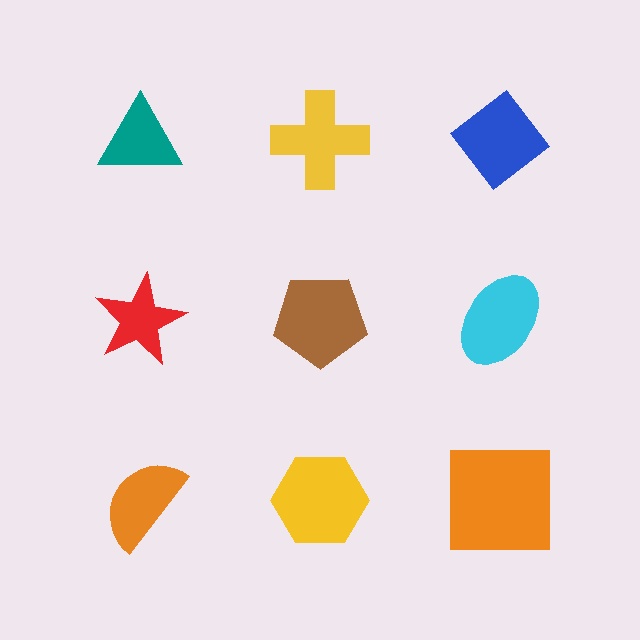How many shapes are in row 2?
3 shapes.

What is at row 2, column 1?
A red star.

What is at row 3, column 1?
An orange semicircle.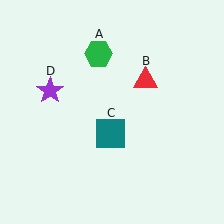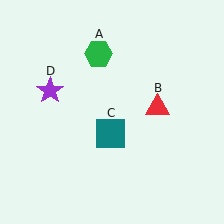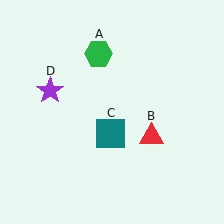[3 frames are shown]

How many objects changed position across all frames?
1 object changed position: red triangle (object B).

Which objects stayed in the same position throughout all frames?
Green hexagon (object A) and teal square (object C) and purple star (object D) remained stationary.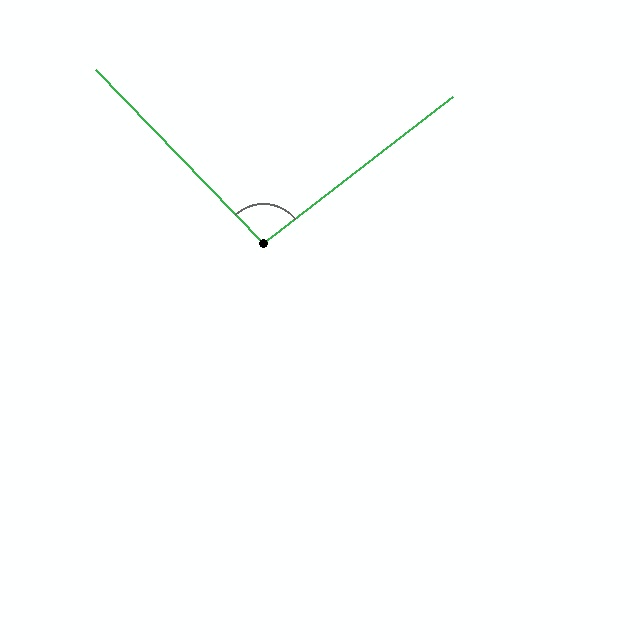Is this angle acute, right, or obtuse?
It is obtuse.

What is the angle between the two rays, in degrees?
Approximately 96 degrees.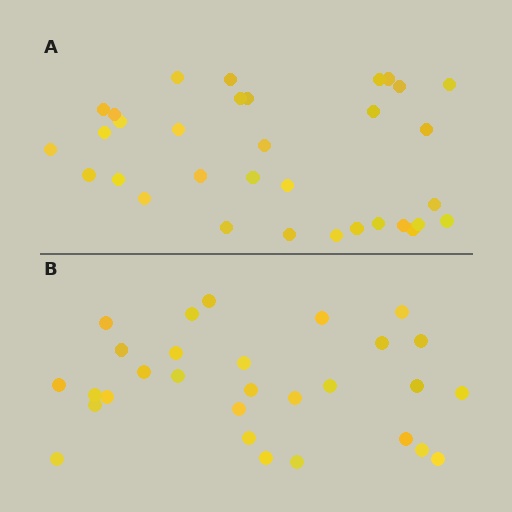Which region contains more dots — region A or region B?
Region A (the top region) has more dots.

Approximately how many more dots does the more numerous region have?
Region A has about 4 more dots than region B.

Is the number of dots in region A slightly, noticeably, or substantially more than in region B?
Region A has only slightly more — the two regions are fairly close. The ratio is roughly 1.1 to 1.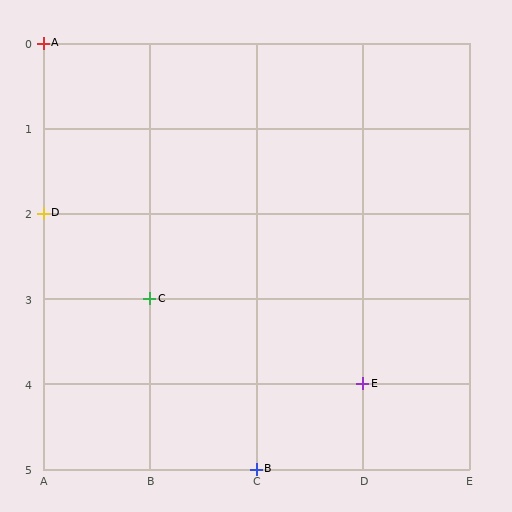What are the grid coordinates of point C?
Point C is at grid coordinates (B, 3).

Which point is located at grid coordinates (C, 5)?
Point B is at (C, 5).